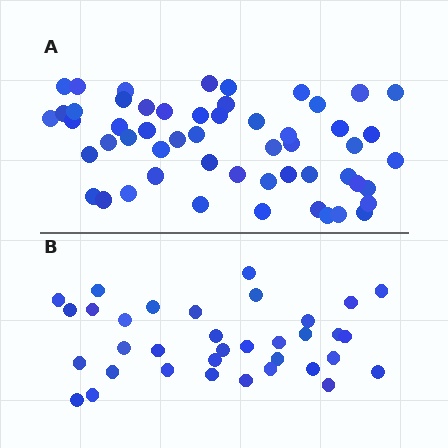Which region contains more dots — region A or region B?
Region A (the top region) has more dots.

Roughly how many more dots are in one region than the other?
Region A has approximately 20 more dots than region B.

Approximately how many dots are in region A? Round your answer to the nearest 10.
About 50 dots. (The exact count is 54, which rounds to 50.)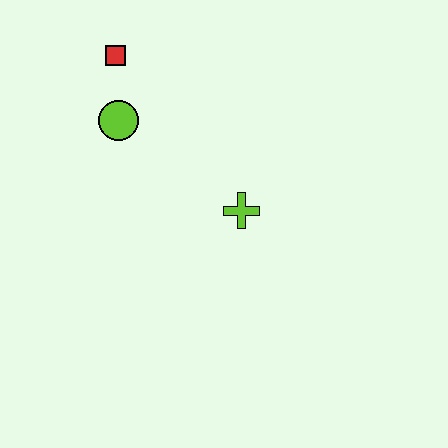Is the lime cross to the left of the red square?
No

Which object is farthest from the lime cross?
The red square is farthest from the lime cross.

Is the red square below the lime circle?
No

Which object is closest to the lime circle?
The red square is closest to the lime circle.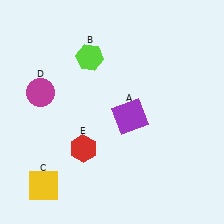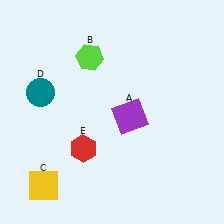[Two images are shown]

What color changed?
The circle (D) changed from magenta in Image 1 to teal in Image 2.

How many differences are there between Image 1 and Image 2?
There is 1 difference between the two images.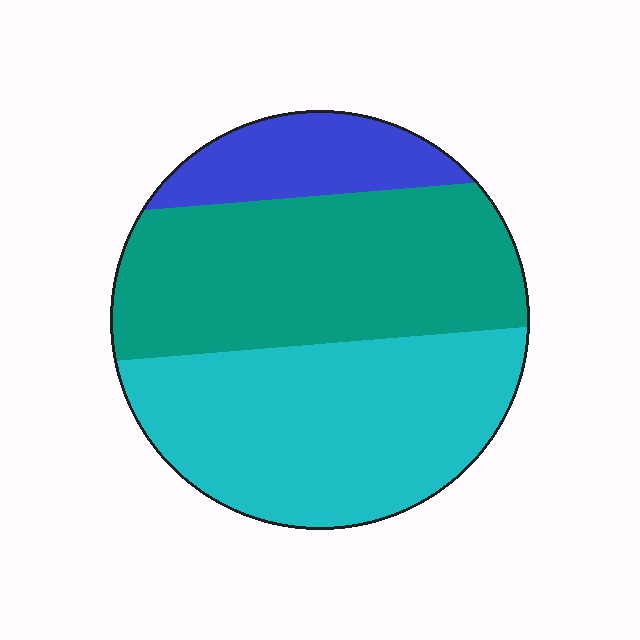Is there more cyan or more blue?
Cyan.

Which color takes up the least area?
Blue, at roughly 15%.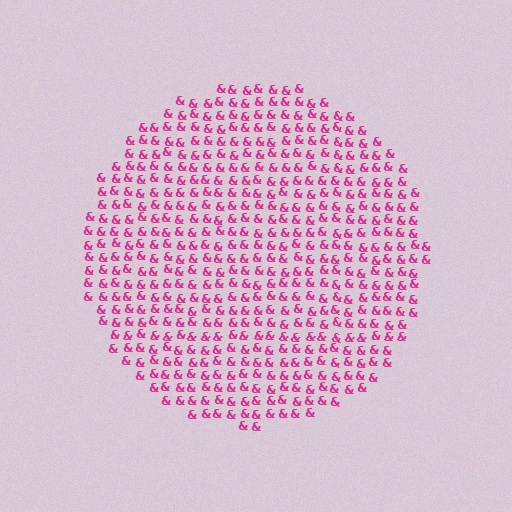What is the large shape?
The large shape is a circle.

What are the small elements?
The small elements are ampersands.